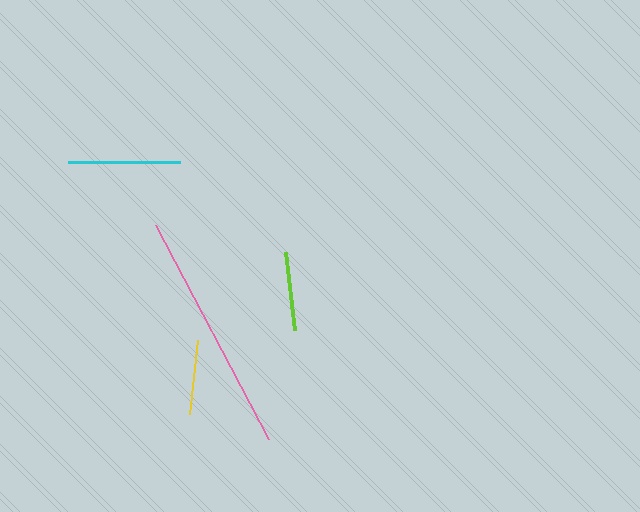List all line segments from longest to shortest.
From longest to shortest: pink, cyan, lime, yellow.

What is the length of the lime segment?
The lime segment is approximately 78 pixels long.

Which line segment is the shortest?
The yellow line is the shortest at approximately 74 pixels.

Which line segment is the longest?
The pink line is the longest at approximately 242 pixels.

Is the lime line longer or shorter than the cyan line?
The cyan line is longer than the lime line.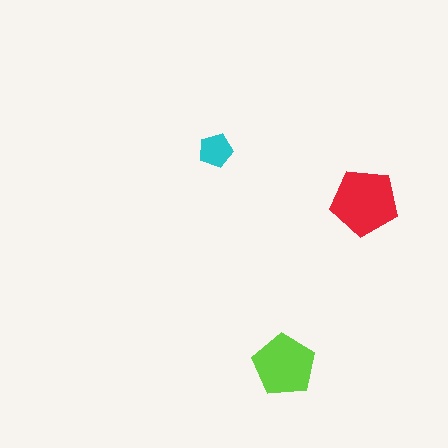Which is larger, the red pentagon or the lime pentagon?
The red one.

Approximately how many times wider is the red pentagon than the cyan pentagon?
About 2 times wider.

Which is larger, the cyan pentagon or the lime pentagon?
The lime one.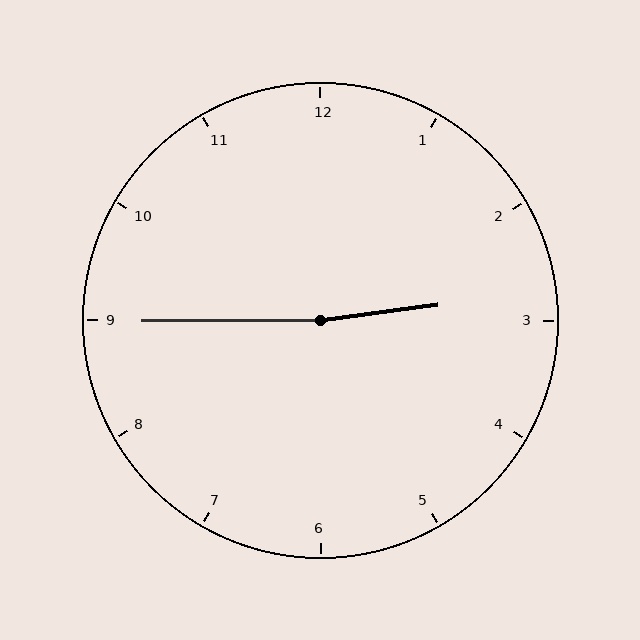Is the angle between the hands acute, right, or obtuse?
It is obtuse.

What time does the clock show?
2:45.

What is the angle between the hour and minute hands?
Approximately 172 degrees.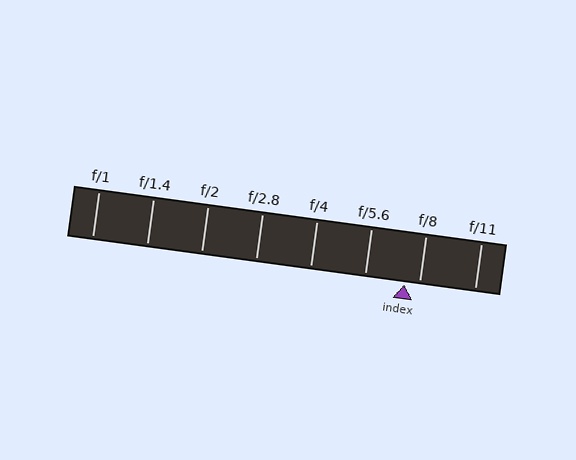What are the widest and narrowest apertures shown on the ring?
The widest aperture shown is f/1 and the narrowest is f/11.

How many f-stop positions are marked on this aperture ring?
There are 8 f-stop positions marked.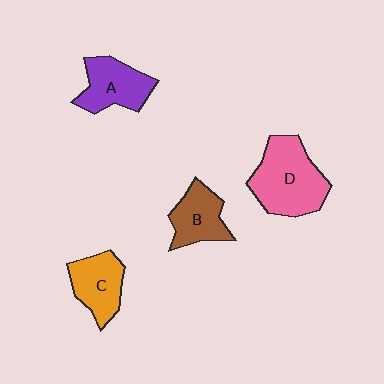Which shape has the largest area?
Shape D (pink).